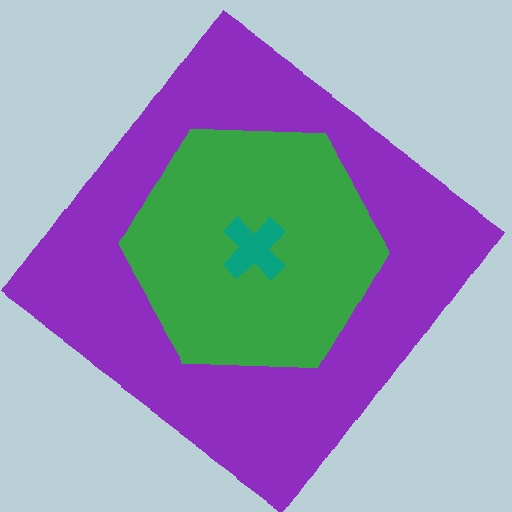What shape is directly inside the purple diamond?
The green hexagon.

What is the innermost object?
The teal cross.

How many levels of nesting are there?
3.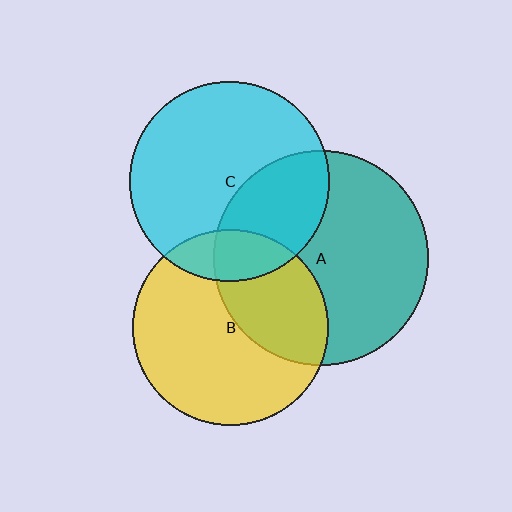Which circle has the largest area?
Circle A (teal).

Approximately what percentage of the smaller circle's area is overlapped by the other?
Approximately 35%.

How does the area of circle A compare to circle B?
Approximately 1.2 times.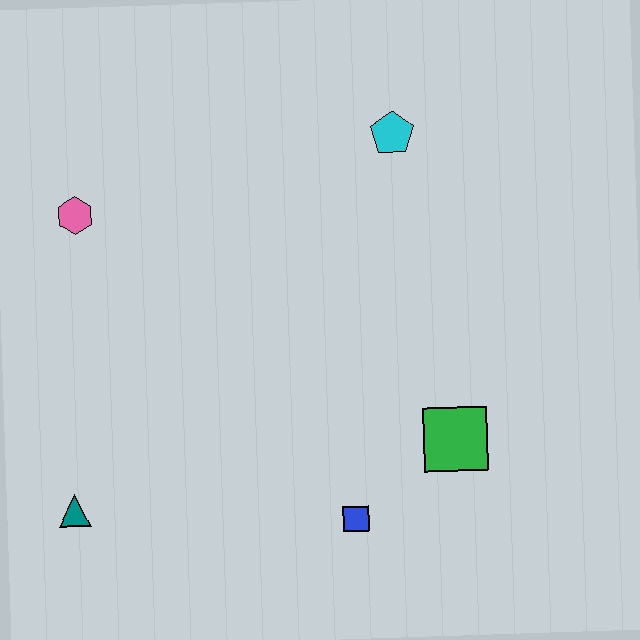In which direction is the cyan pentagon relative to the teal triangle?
The cyan pentagon is above the teal triangle.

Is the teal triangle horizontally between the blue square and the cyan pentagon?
No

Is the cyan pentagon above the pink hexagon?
Yes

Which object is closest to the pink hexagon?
The teal triangle is closest to the pink hexagon.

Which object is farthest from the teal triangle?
The cyan pentagon is farthest from the teal triangle.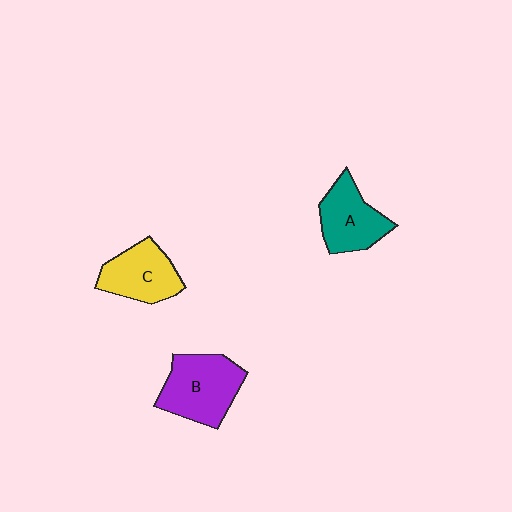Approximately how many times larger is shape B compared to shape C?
Approximately 1.2 times.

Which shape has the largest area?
Shape B (purple).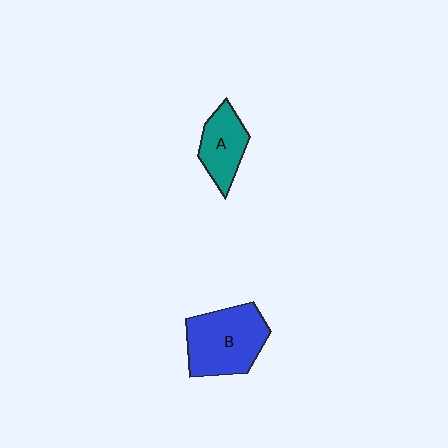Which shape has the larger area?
Shape B (blue).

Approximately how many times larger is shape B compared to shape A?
Approximately 1.6 times.